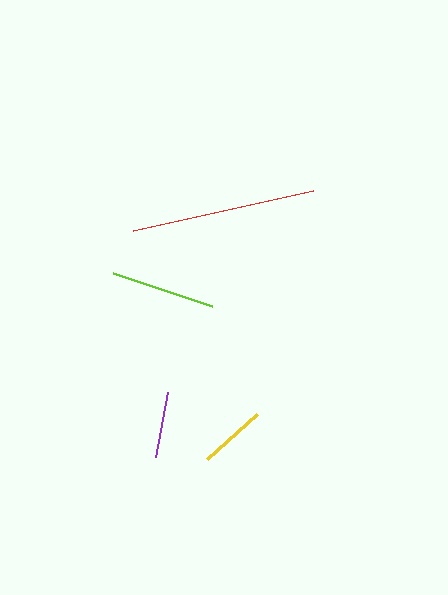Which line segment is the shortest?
The purple line is the shortest at approximately 66 pixels.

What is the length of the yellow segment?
The yellow segment is approximately 67 pixels long.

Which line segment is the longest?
The red line is the longest at approximately 184 pixels.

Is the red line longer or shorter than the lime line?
The red line is longer than the lime line.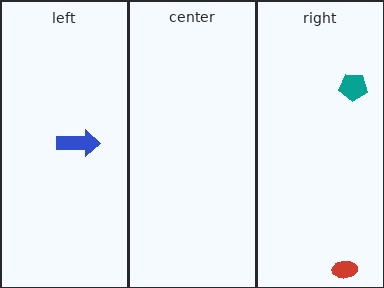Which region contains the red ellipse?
The right region.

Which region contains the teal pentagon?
The right region.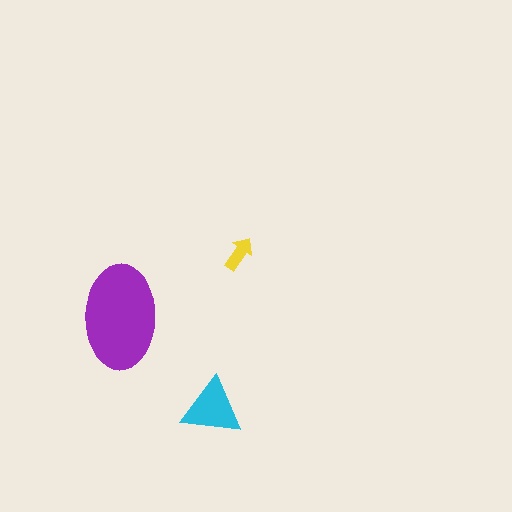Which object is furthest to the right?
The yellow arrow is rightmost.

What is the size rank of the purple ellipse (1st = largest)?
1st.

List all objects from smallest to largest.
The yellow arrow, the cyan triangle, the purple ellipse.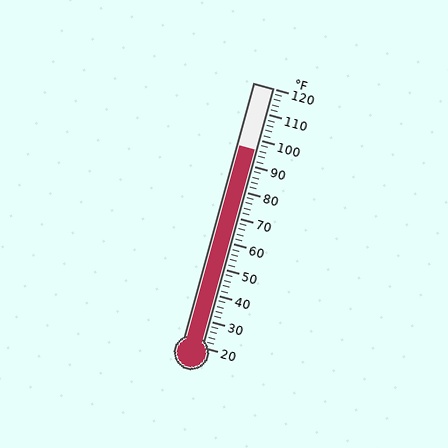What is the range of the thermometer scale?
The thermometer scale ranges from 20°F to 120°F.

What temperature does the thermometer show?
The thermometer shows approximately 96°F.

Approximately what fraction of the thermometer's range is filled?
The thermometer is filled to approximately 75% of its range.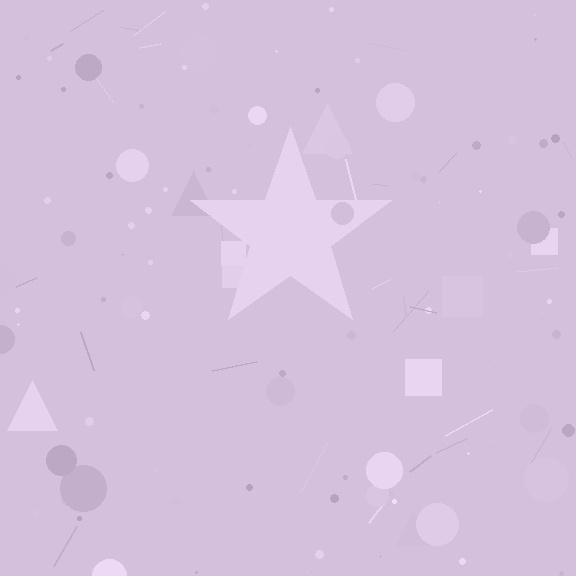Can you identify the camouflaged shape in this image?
The camouflaged shape is a star.